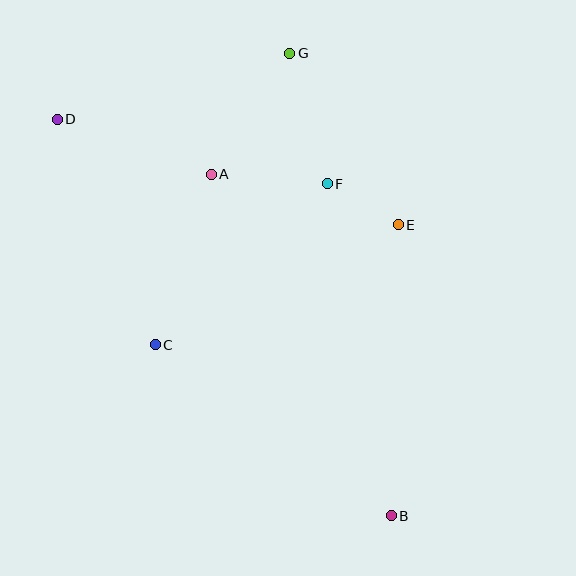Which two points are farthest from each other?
Points B and D are farthest from each other.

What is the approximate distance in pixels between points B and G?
The distance between B and G is approximately 474 pixels.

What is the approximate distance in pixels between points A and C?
The distance between A and C is approximately 179 pixels.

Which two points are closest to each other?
Points E and F are closest to each other.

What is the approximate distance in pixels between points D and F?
The distance between D and F is approximately 278 pixels.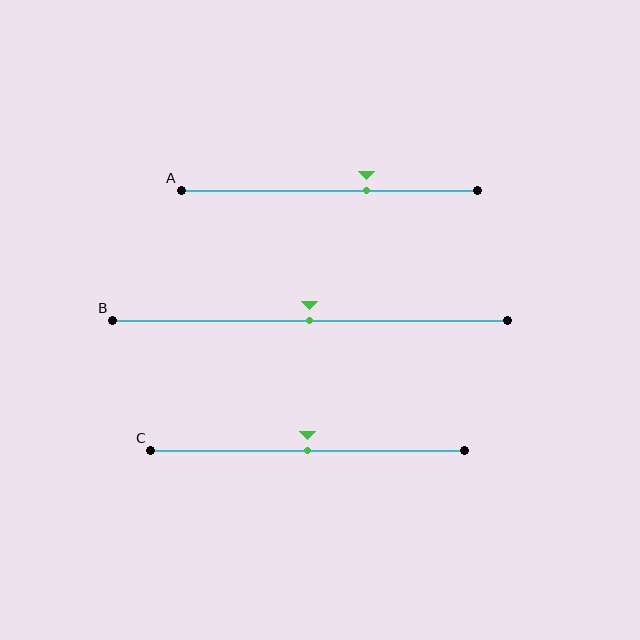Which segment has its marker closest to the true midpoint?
Segment B has its marker closest to the true midpoint.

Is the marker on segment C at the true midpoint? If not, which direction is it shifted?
Yes, the marker on segment C is at the true midpoint.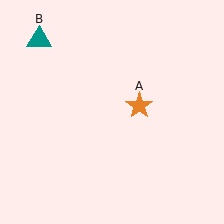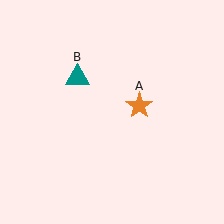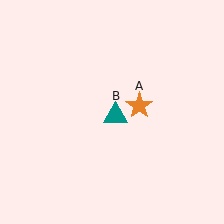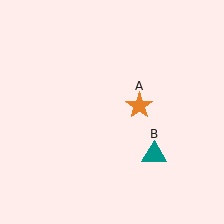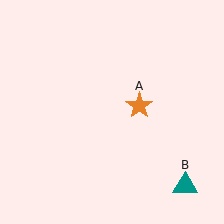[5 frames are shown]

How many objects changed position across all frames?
1 object changed position: teal triangle (object B).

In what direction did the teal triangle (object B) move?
The teal triangle (object B) moved down and to the right.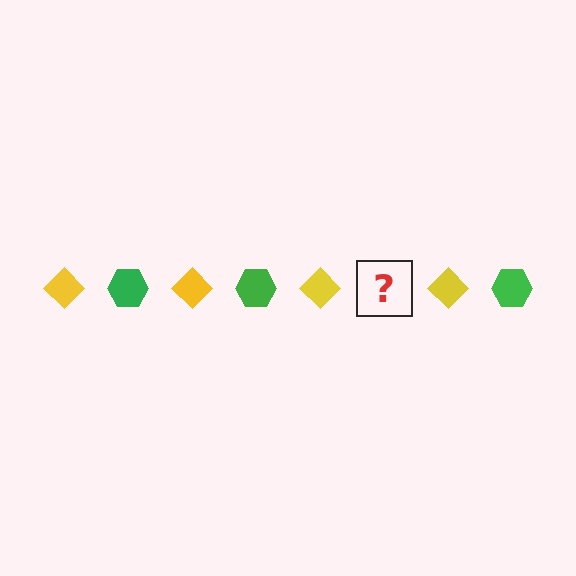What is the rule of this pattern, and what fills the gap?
The rule is that the pattern alternates between yellow diamond and green hexagon. The gap should be filled with a green hexagon.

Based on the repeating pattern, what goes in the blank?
The blank should be a green hexagon.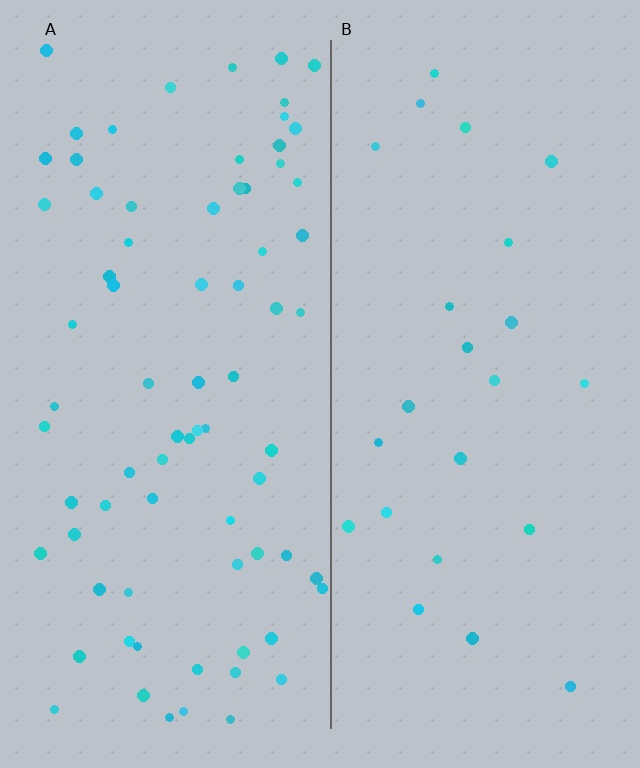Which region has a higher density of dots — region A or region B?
A (the left).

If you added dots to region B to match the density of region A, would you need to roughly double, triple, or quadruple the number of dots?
Approximately triple.